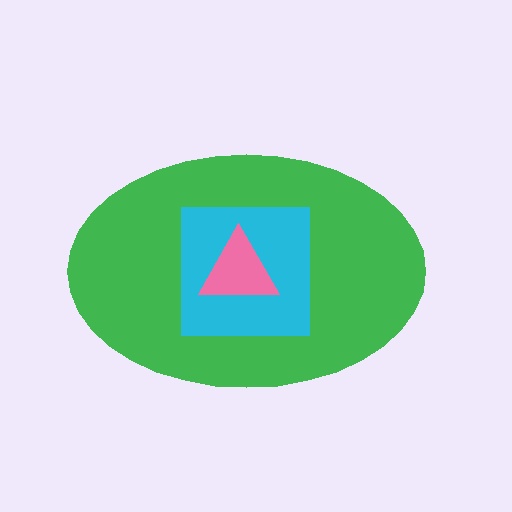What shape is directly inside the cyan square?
The pink triangle.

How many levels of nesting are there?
3.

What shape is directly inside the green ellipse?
The cyan square.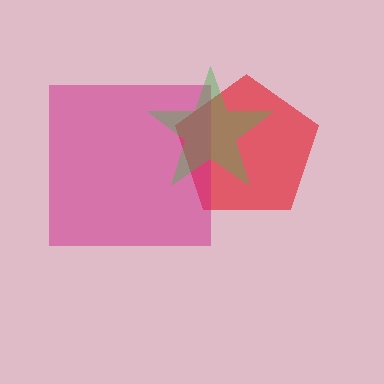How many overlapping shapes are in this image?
There are 3 overlapping shapes in the image.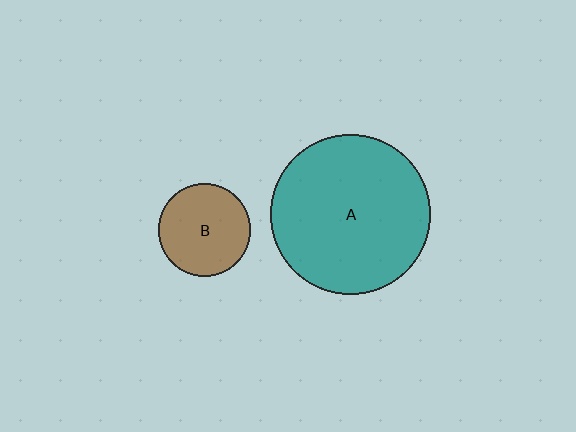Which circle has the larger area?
Circle A (teal).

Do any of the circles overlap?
No, none of the circles overlap.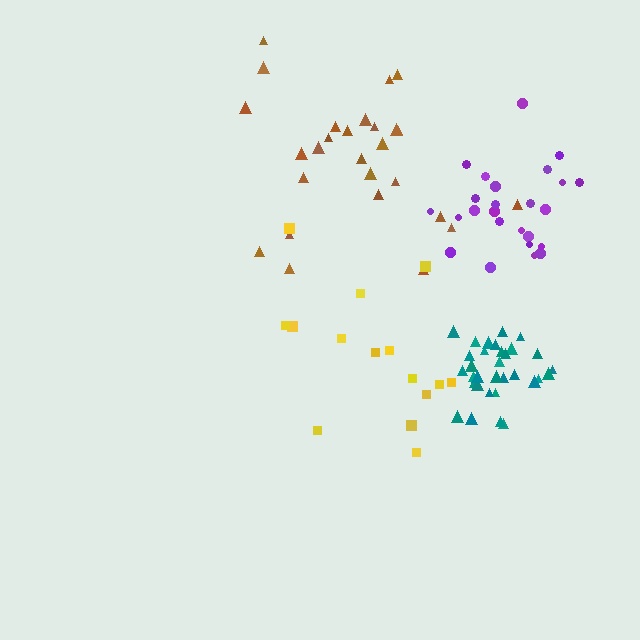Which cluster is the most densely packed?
Teal.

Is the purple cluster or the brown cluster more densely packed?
Purple.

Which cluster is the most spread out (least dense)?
Yellow.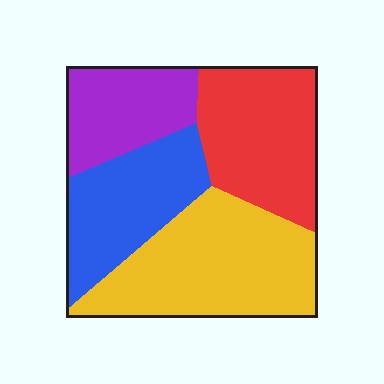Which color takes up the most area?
Yellow, at roughly 35%.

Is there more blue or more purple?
Blue.